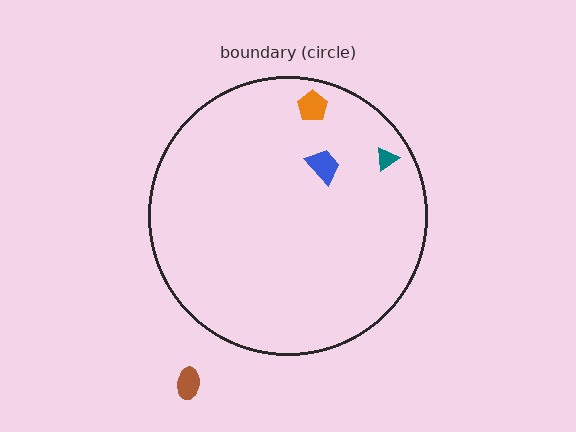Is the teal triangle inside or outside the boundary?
Inside.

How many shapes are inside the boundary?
3 inside, 1 outside.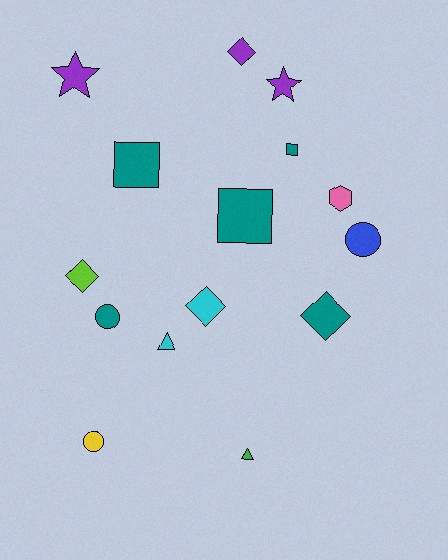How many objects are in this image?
There are 15 objects.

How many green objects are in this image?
There is 1 green object.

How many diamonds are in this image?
There are 4 diamonds.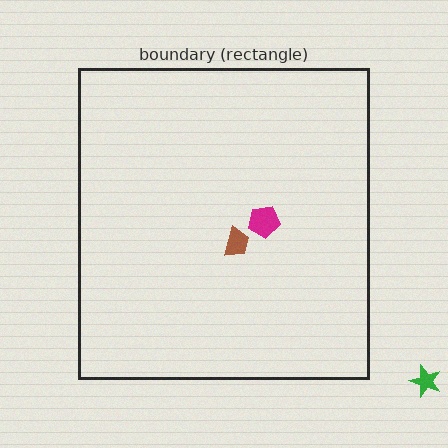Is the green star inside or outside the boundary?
Outside.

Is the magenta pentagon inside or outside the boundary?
Inside.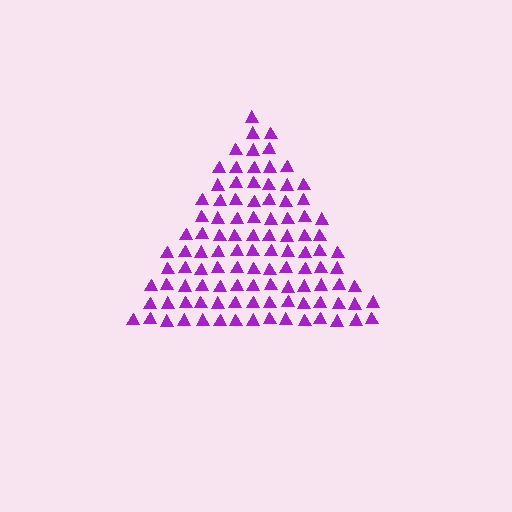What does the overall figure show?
The overall figure shows a triangle.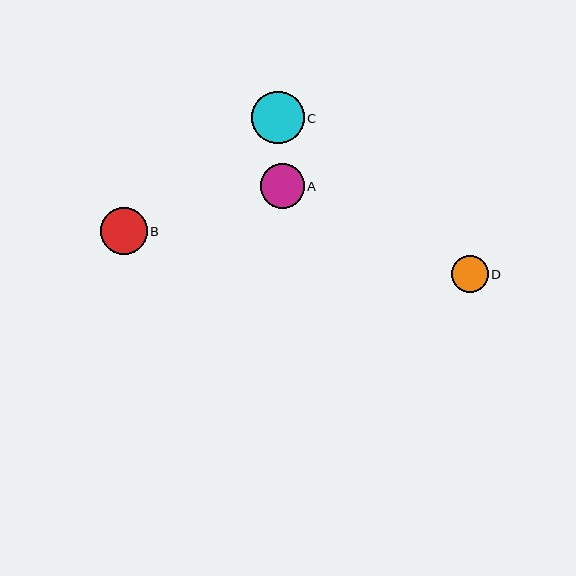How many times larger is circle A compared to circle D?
Circle A is approximately 1.2 times the size of circle D.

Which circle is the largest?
Circle C is the largest with a size of approximately 52 pixels.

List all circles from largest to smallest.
From largest to smallest: C, B, A, D.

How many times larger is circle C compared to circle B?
Circle C is approximately 1.1 times the size of circle B.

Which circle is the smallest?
Circle D is the smallest with a size of approximately 36 pixels.